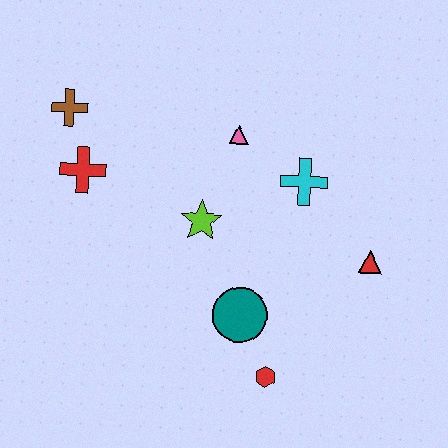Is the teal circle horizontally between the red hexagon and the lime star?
Yes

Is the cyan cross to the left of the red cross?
No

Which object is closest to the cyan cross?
The pink triangle is closest to the cyan cross.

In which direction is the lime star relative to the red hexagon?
The lime star is above the red hexagon.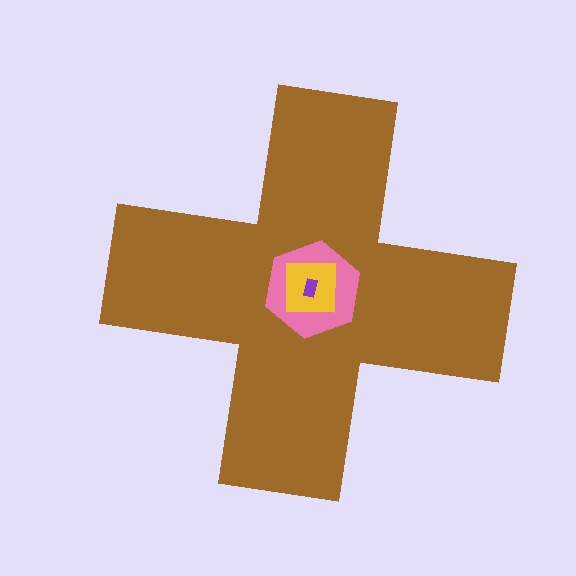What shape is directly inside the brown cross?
The pink hexagon.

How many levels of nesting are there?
4.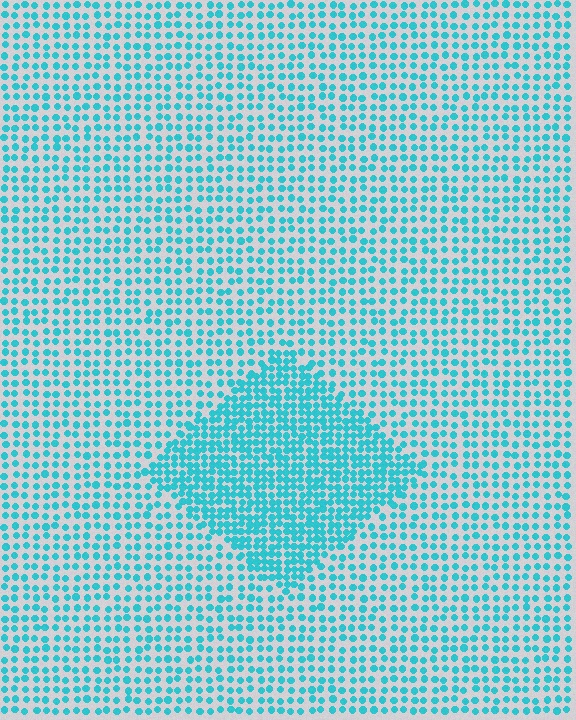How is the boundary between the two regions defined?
The boundary is defined by a change in element density (approximately 1.9x ratio). All elements are the same color, size, and shape.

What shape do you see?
I see a diamond.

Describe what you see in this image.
The image contains small cyan elements arranged at two different densities. A diamond-shaped region is visible where the elements are more densely packed than the surrounding area.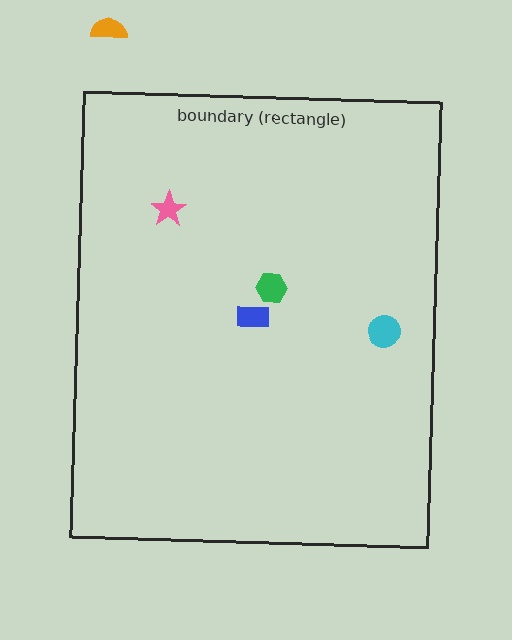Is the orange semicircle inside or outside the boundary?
Outside.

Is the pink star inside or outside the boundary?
Inside.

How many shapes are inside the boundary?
4 inside, 1 outside.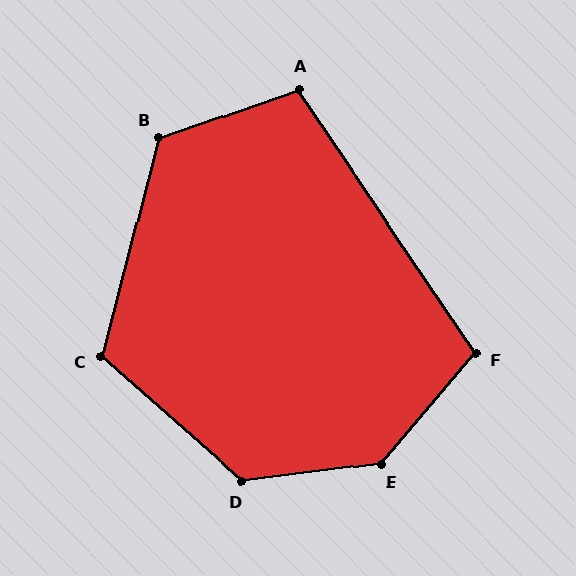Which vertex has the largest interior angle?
E, at approximately 138 degrees.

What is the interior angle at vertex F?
Approximately 105 degrees (obtuse).